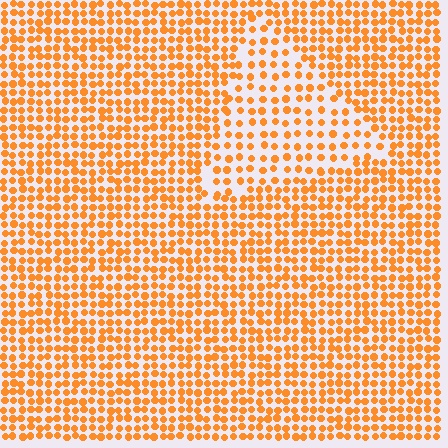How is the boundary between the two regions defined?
The boundary is defined by a change in element density (approximately 1.8x ratio). All elements are the same color, size, and shape.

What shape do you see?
I see a triangle.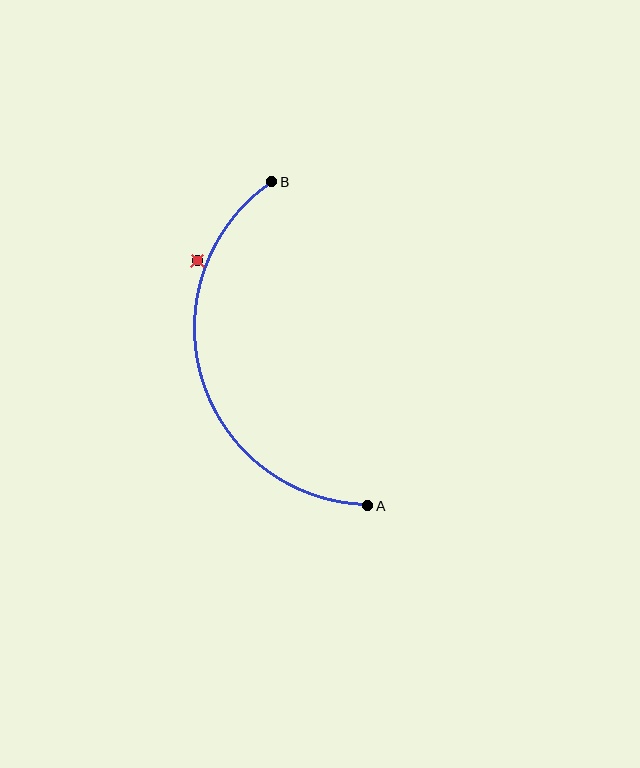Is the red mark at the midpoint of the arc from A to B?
No — the red mark does not lie on the arc at all. It sits slightly outside the curve.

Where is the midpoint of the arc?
The arc midpoint is the point on the curve farthest from the straight line joining A and B. It sits to the left of that line.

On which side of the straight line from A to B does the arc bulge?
The arc bulges to the left of the straight line connecting A and B.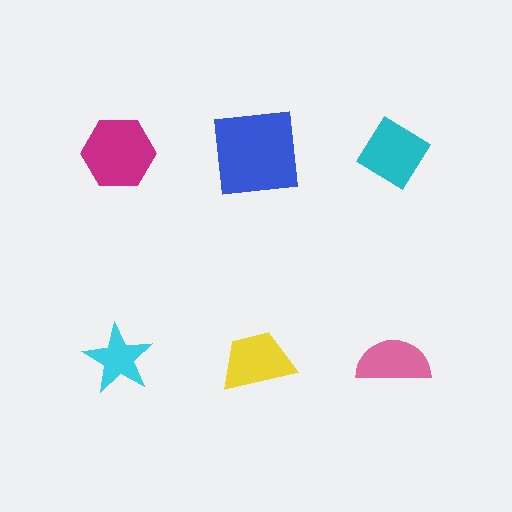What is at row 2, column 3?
A pink semicircle.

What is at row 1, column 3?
A cyan diamond.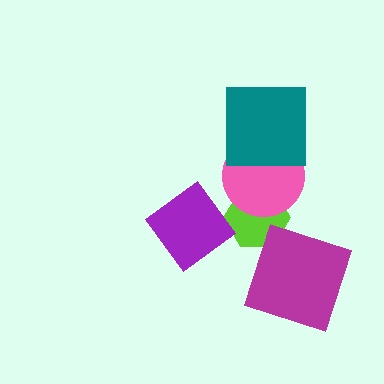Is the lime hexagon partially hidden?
Yes, it is partially covered by another shape.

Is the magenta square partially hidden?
No, no other shape covers it.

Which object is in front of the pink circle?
The teal square is in front of the pink circle.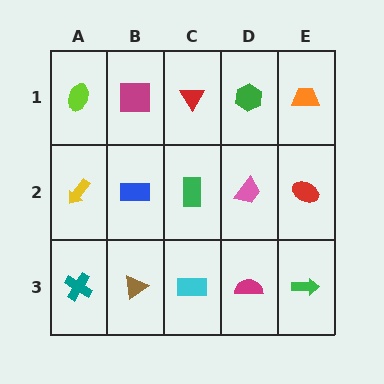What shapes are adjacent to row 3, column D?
A pink trapezoid (row 2, column D), a cyan rectangle (row 3, column C), a green arrow (row 3, column E).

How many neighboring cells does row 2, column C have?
4.